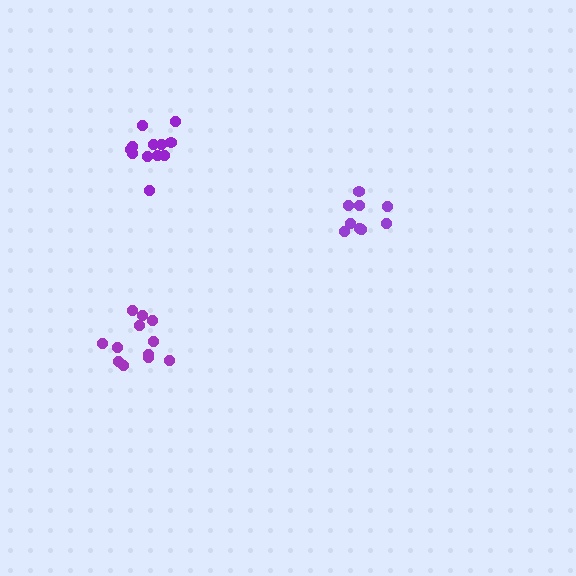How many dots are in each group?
Group 1: 9 dots, Group 2: 12 dots, Group 3: 12 dots (33 total).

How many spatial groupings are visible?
There are 3 spatial groupings.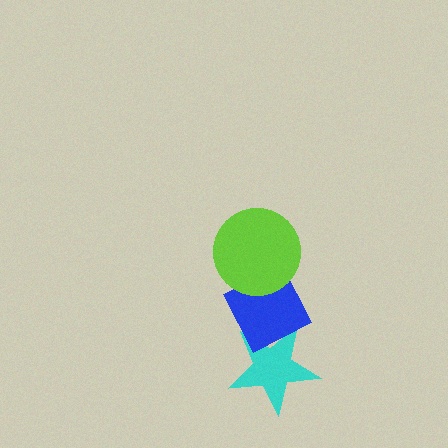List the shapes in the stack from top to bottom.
From top to bottom: the lime circle, the blue diamond, the cyan star.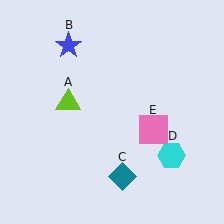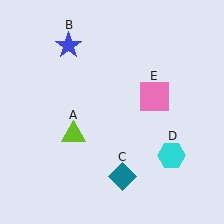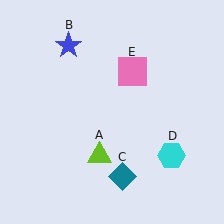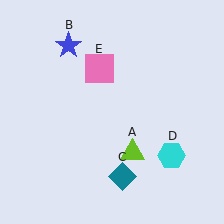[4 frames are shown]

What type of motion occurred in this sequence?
The lime triangle (object A), pink square (object E) rotated counterclockwise around the center of the scene.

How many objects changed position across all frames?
2 objects changed position: lime triangle (object A), pink square (object E).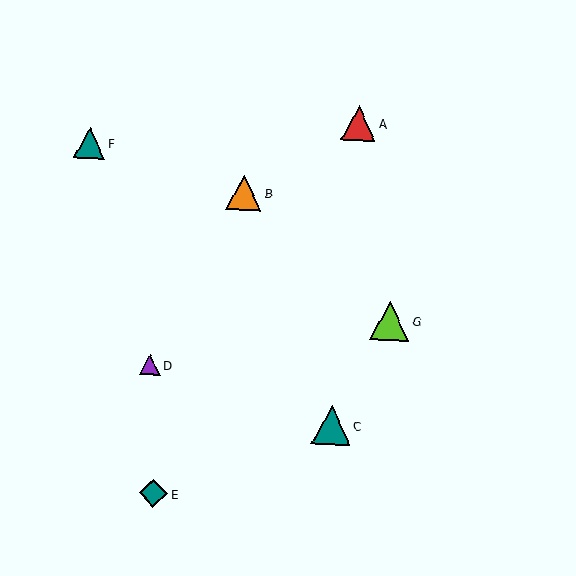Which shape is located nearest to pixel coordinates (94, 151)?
The teal triangle (labeled F) at (90, 143) is nearest to that location.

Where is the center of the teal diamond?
The center of the teal diamond is at (153, 493).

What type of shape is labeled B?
Shape B is an orange triangle.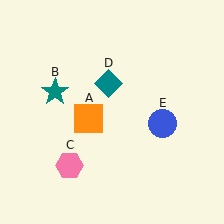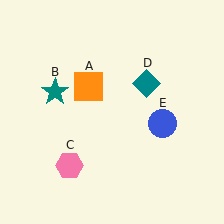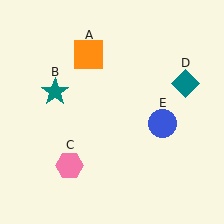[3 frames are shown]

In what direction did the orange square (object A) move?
The orange square (object A) moved up.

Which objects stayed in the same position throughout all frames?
Teal star (object B) and pink hexagon (object C) and blue circle (object E) remained stationary.